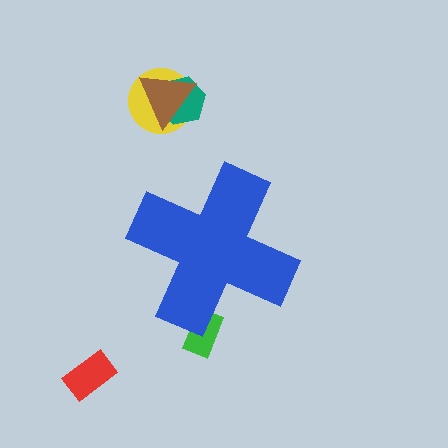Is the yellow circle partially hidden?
No, the yellow circle is fully visible.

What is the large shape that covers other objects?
A blue cross.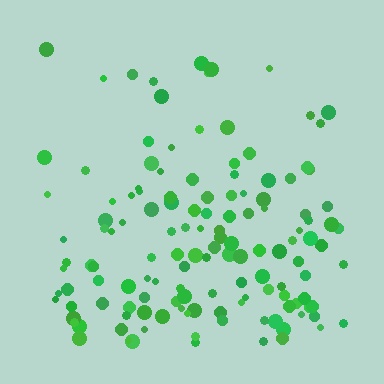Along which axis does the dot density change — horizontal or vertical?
Vertical.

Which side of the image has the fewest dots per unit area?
The top.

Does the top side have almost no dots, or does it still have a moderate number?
Still a moderate number, just noticeably fewer than the bottom.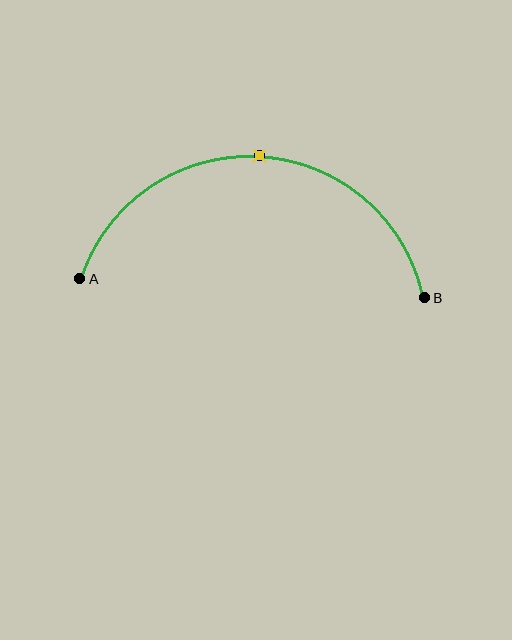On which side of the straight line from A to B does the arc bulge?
The arc bulges above the straight line connecting A and B.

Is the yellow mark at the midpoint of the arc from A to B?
Yes. The yellow mark lies on the arc at equal arc-length from both A and B — it is the arc midpoint.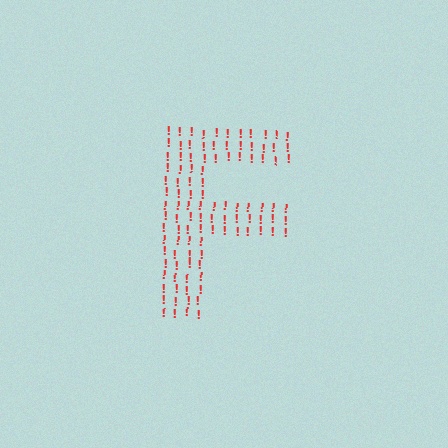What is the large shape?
The large shape is the letter F.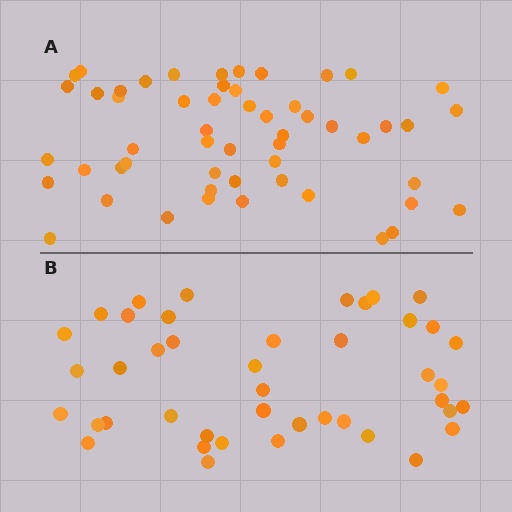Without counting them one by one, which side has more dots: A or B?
Region A (the top region) has more dots.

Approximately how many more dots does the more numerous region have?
Region A has roughly 12 or so more dots than region B.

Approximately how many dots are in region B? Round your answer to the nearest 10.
About 40 dots. (The exact count is 43, which rounds to 40.)